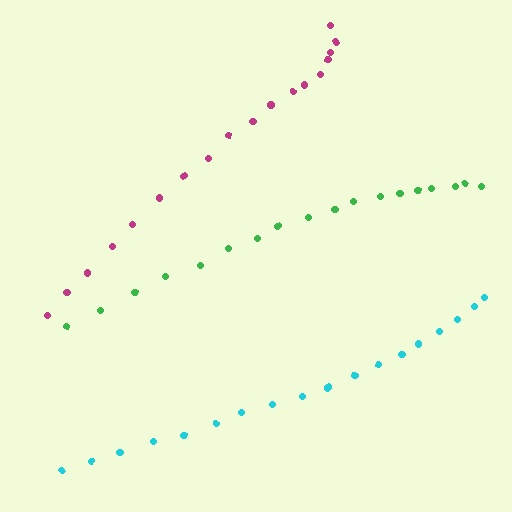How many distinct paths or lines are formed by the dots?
There are 3 distinct paths.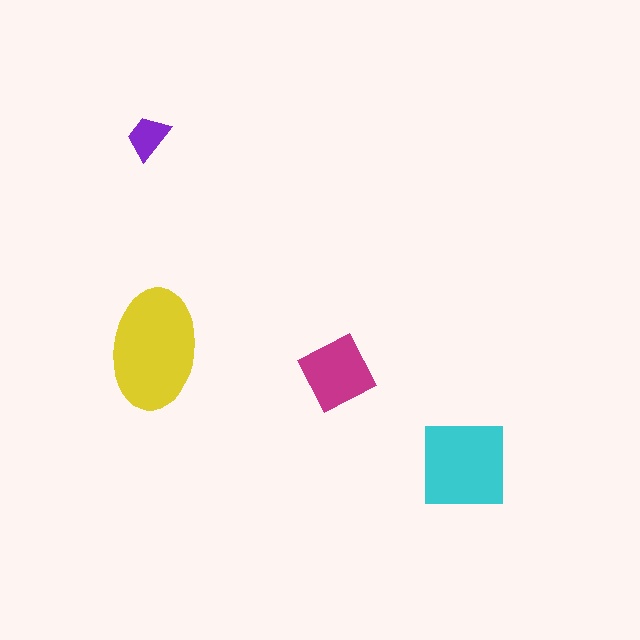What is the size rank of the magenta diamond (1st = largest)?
3rd.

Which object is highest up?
The purple trapezoid is topmost.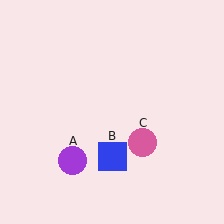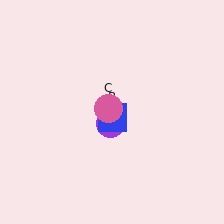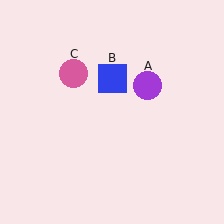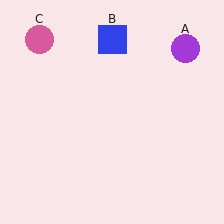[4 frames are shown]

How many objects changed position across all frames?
3 objects changed position: purple circle (object A), blue square (object B), pink circle (object C).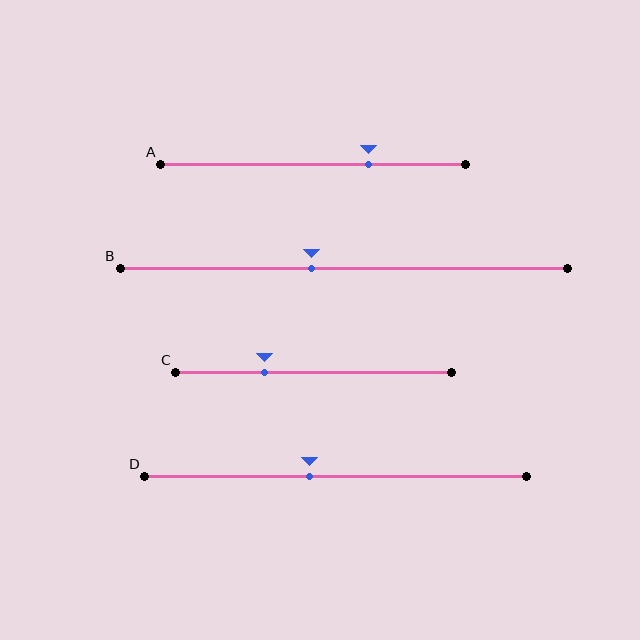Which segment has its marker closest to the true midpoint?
Segment D has its marker closest to the true midpoint.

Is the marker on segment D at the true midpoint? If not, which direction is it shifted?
No, the marker on segment D is shifted to the left by about 7% of the segment length.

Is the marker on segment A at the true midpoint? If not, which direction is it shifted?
No, the marker on segment A is shifted to the right by about 18% of the segment length.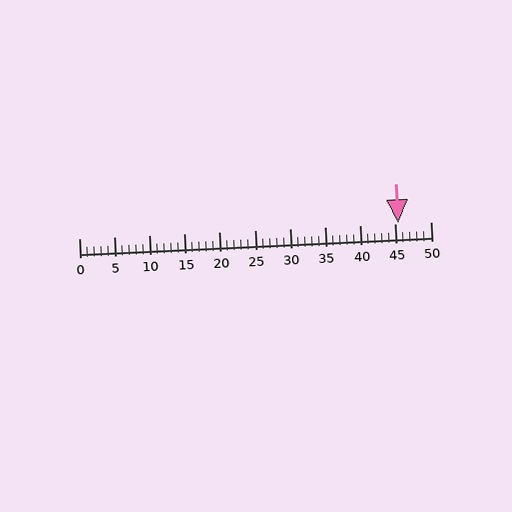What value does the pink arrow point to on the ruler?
The pink arrow points to approximately 45.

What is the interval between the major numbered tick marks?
The major tick marks are spaced 5 units apart.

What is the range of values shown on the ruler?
The ruler shows values from 0 to 50.